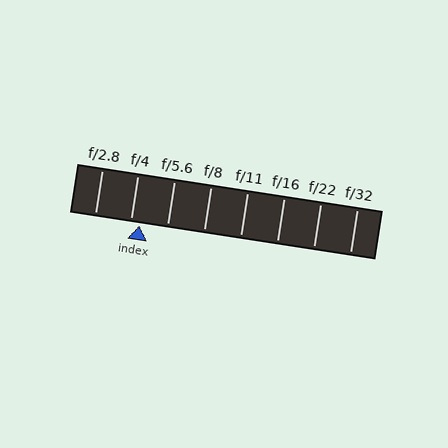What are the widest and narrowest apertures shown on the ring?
The widest aperture shown is f/2.8 and the narrowest is f/32.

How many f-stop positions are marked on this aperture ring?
There are 8 f-stop positions marked.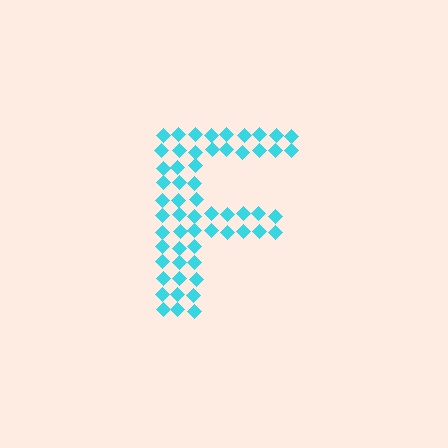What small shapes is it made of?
It is made of small diamonds.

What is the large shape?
The large shape is the letter F.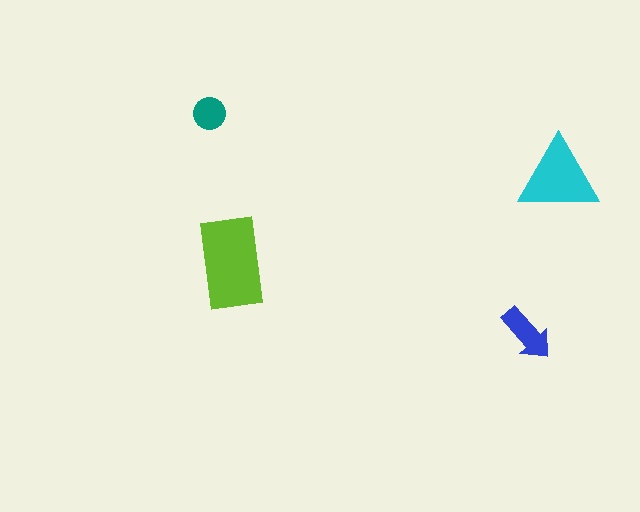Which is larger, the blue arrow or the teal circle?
The blue arrow.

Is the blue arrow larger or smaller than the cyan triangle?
Smaller.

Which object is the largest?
The lime rectangle.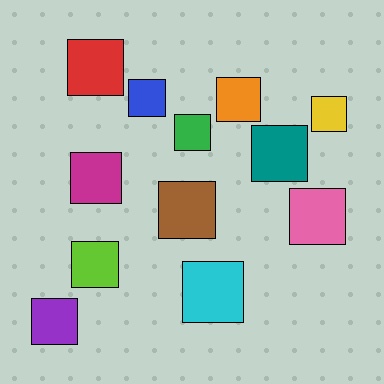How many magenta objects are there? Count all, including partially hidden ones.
There is 1 magenta object.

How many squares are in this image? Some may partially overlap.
There are 12 squares.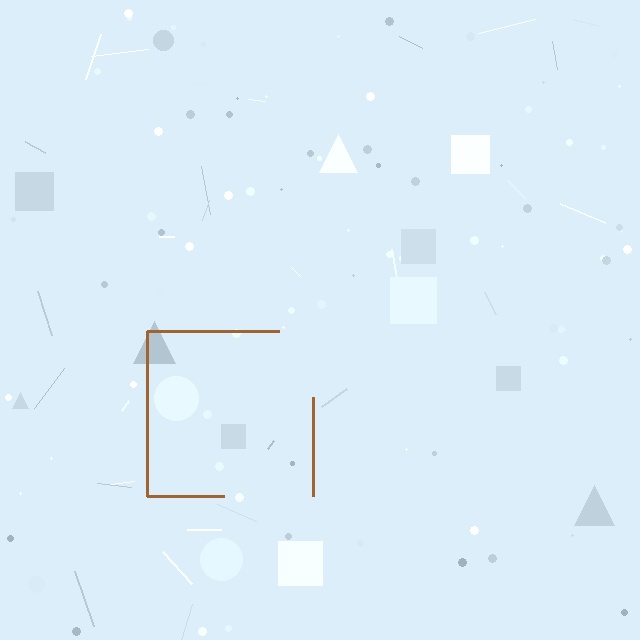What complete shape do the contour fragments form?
The contour fragments form a square.